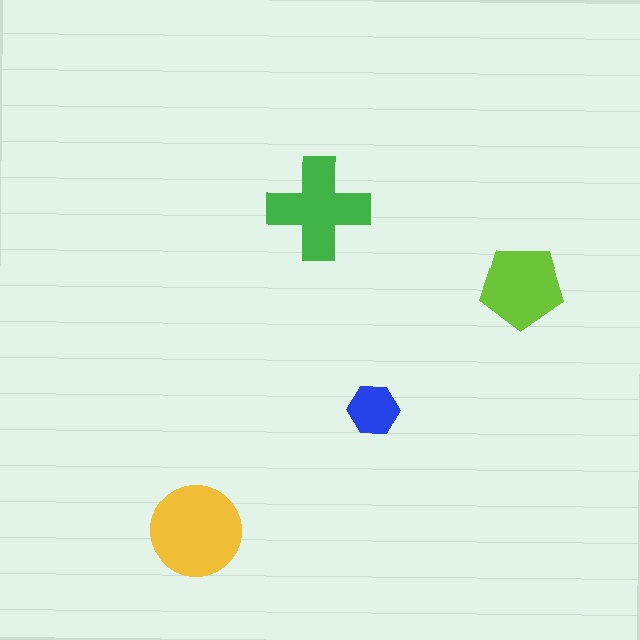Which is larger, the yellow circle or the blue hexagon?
The yellow circle.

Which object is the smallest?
The blue hexagon.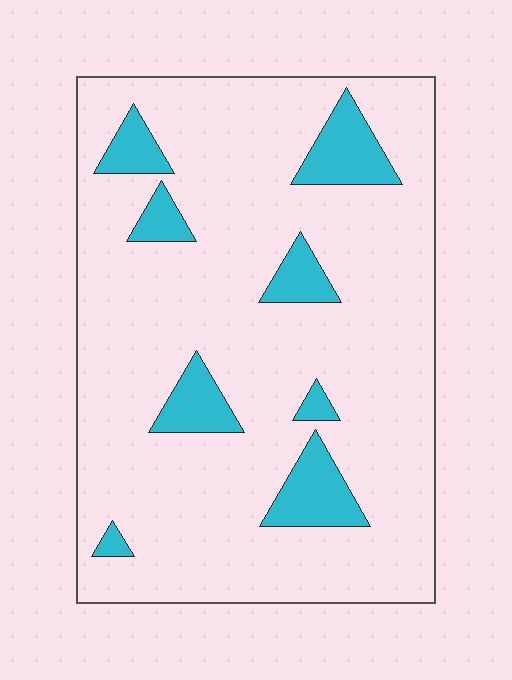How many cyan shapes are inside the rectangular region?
8.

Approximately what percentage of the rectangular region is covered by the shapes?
Approximately 15%.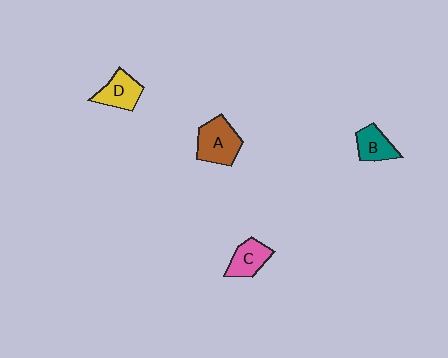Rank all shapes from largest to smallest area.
From largest to smallest: A (brown), D (yellow), C (pink), B (teal).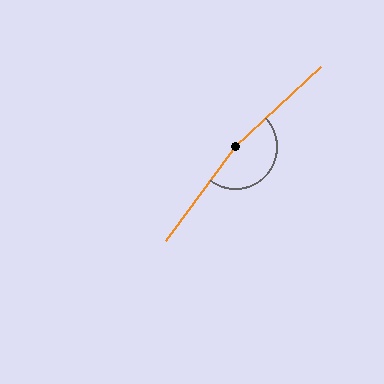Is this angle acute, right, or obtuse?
It is obtuse.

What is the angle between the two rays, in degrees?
Approximately 170 degrees.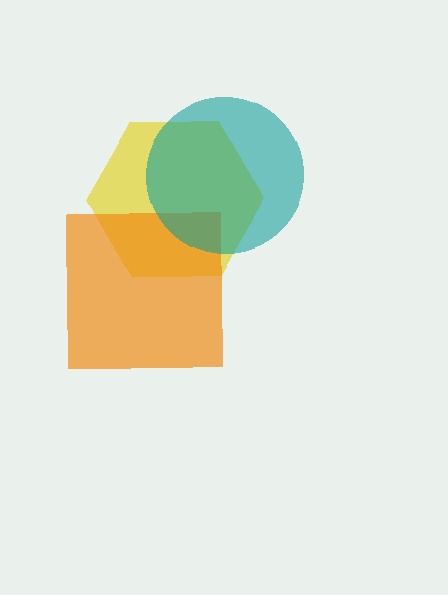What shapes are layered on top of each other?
The layered shapes are: a yellow hexagon, an orange square, a teal circle.